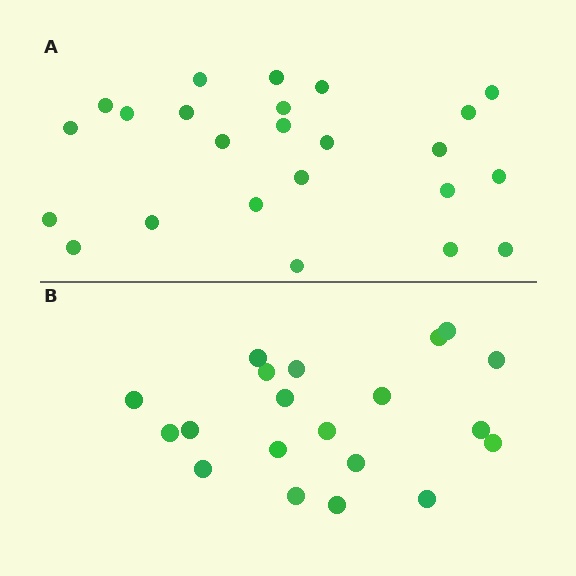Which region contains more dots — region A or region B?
Region A (the top region) has more dots.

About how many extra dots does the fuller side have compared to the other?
Region A has about 4 more dots than region B.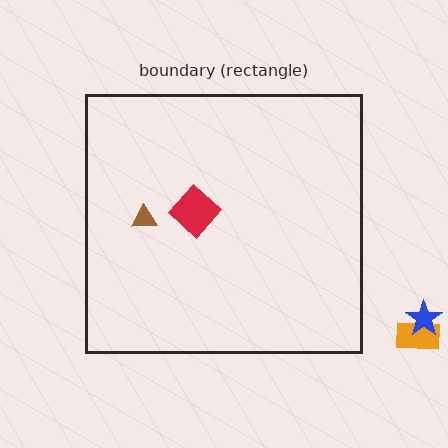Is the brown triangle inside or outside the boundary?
Inside.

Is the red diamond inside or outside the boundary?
Inside.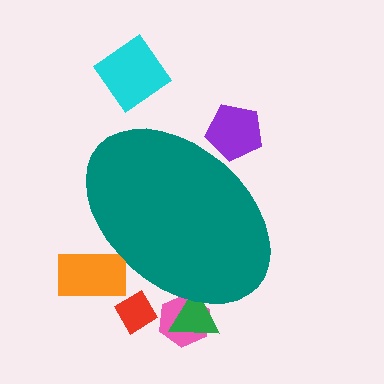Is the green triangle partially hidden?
Yes, the green triangle is partially hidden behind the teal ellipse.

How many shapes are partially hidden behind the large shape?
5 shapes are partially hidden.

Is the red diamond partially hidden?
Yes, the red diamond is partially hidden behind the teal ellipse.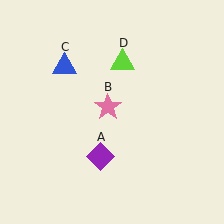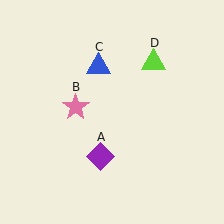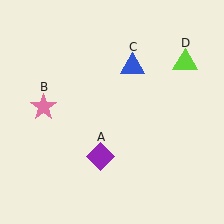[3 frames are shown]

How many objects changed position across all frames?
3 objects changed position: pink star (object B), blue triangle (object C), lime triangle (object D).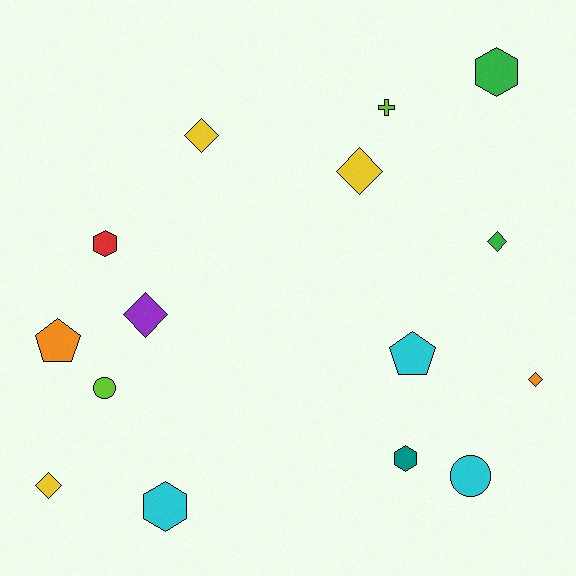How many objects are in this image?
There are 15 objects.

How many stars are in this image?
There are no stars.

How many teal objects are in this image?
There is 1 teal object.